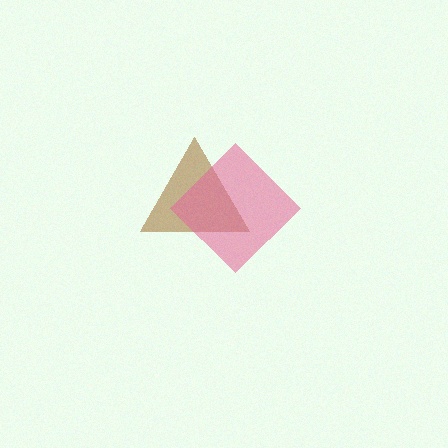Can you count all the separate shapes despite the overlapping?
Yes, there are 2 separate shapes.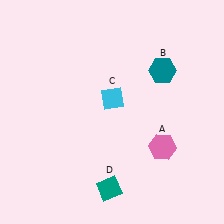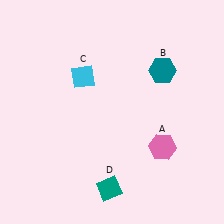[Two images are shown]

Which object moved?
The cyan diamond (C) moved left.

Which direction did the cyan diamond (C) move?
The cyan diamond (C) moved left.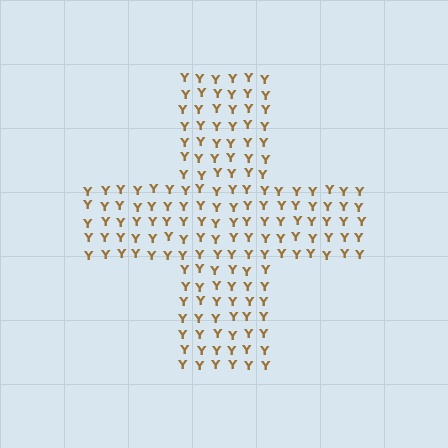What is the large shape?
The large shape is a cross.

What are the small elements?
The small elements are letter Y's.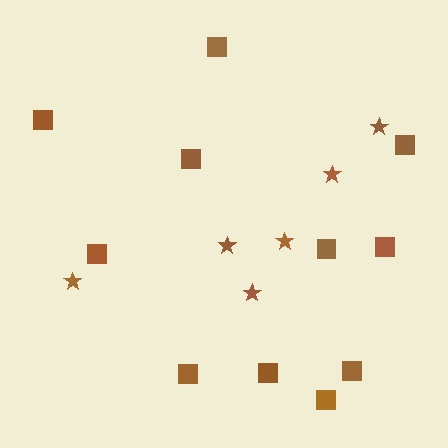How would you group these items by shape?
There are 2 groups: one group of squares (11) and one group of stars (6).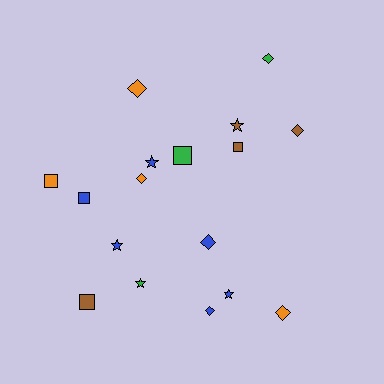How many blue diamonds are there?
There are 2 blue diamonds.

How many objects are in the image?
There are 17 objects.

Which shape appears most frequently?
Diamond, with 7 objects.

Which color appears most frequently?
Blue, with 6 objects.